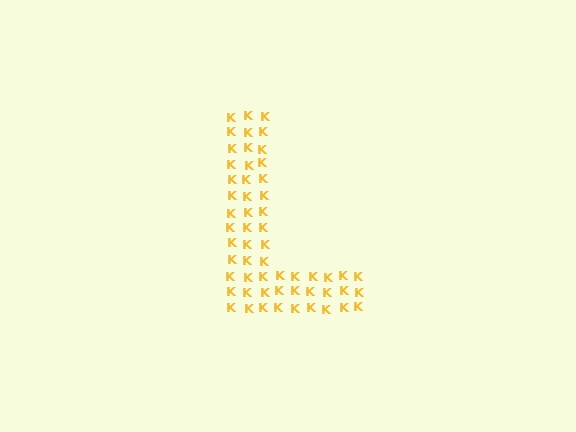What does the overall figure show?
The overall figure shows the letter L.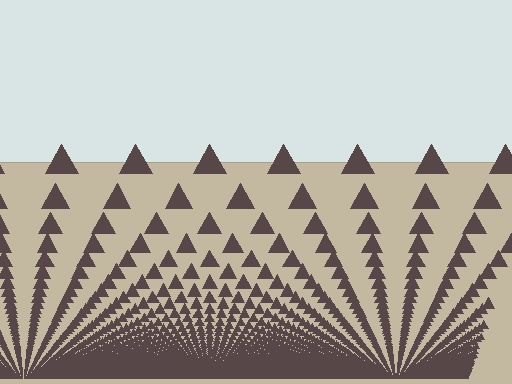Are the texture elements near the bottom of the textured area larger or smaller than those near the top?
Smaller. The gradient is inverted — elements near the bottom are smaller and denser.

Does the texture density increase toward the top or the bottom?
Density increases toward the bottom.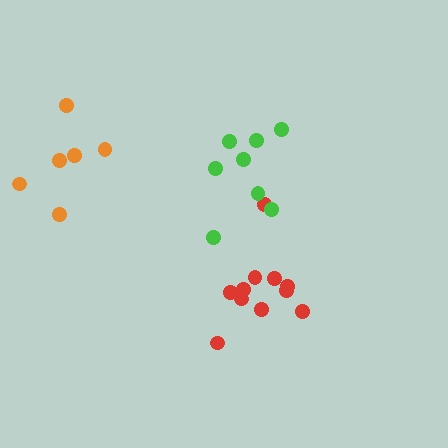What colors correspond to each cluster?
The clusters are colored: red, green, orange.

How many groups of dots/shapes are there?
There are 3 groups.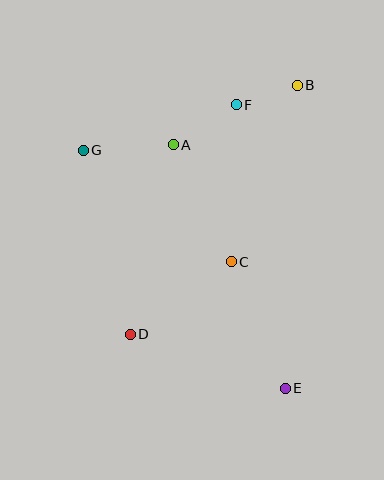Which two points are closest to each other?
Points B and F are closest to each other.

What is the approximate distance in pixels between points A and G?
The distance between A and G is approximately 90 pixels.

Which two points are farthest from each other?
Points E and G are farthest from each other.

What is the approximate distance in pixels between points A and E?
The distance between A and E is approximately 268 pixels.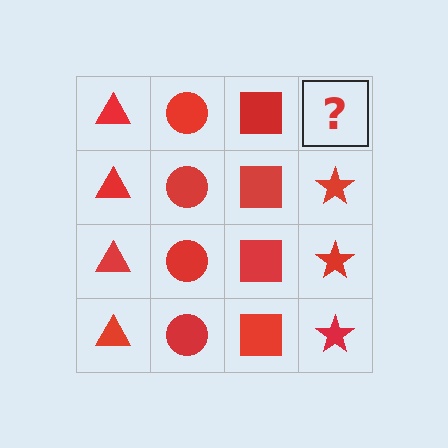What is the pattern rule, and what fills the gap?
The rule is that each column has a consistent shape. The gap should be filled with a red star.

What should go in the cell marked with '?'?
The missing cell should contain a red star.